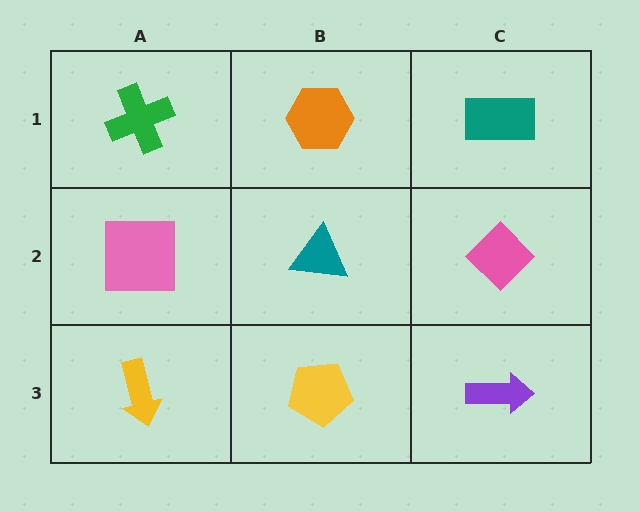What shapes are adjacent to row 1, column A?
A pink square (row 2, column A), an orange hexagon (row 1, column B).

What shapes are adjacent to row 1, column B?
A teal triangle (row 2, column B), a green cross (row 1, column A), a teal rectangle (row 1, column C).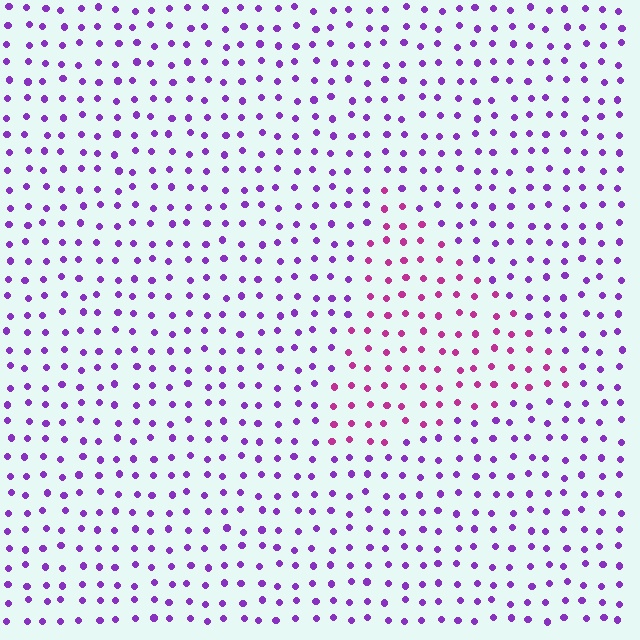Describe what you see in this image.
The image is filled with small purple elements in a uniform arrangement. A triangle-shaped region is visible where the elements are tinted to a slightly different hue, forming a subtle color boundary.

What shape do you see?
I see a triangle.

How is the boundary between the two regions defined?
The boundary is defined purely by a slight shift in hue (about 41 degrees). Spacing, size, and orientation are identical on both sides.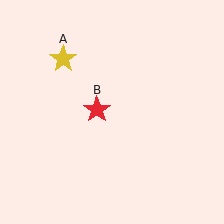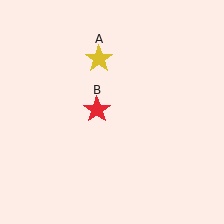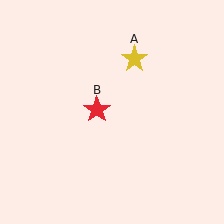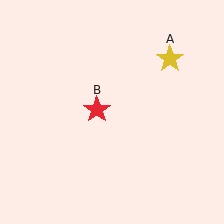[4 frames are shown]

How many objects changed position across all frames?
1 object changed position: yellow star (object A).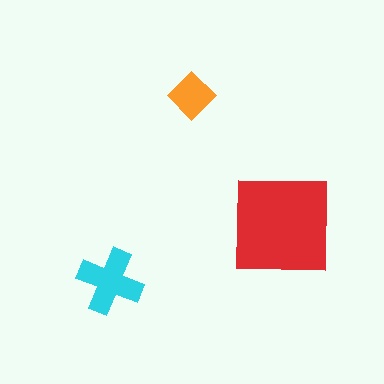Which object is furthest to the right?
The red square is rightmost.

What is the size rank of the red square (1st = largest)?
1st.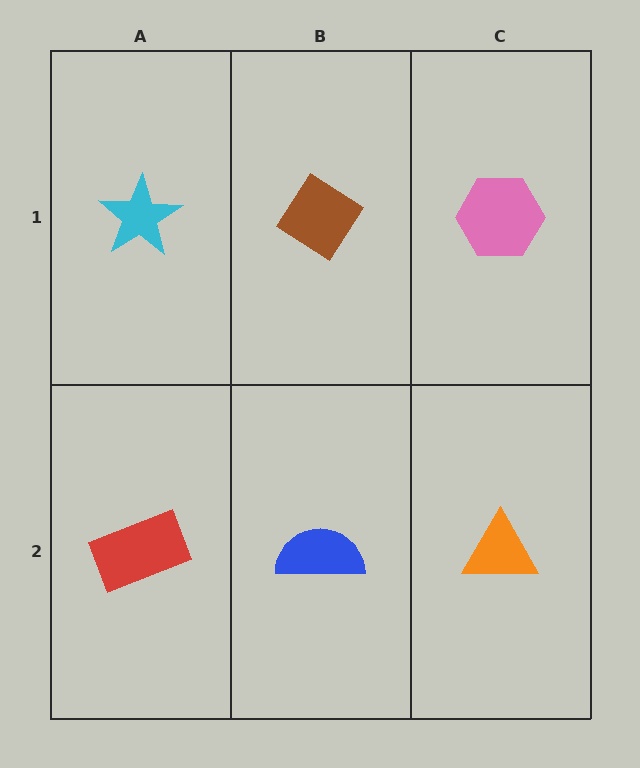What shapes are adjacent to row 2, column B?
A brown diamond (row 1, column B), a red rectangle (row 2, column A), an orange triangle (row 2, column C).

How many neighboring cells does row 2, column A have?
2.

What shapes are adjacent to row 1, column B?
A blue semicircle (row 2, column B), a cyan star (row 1, column A), a pink hexagon (row 1, column C).